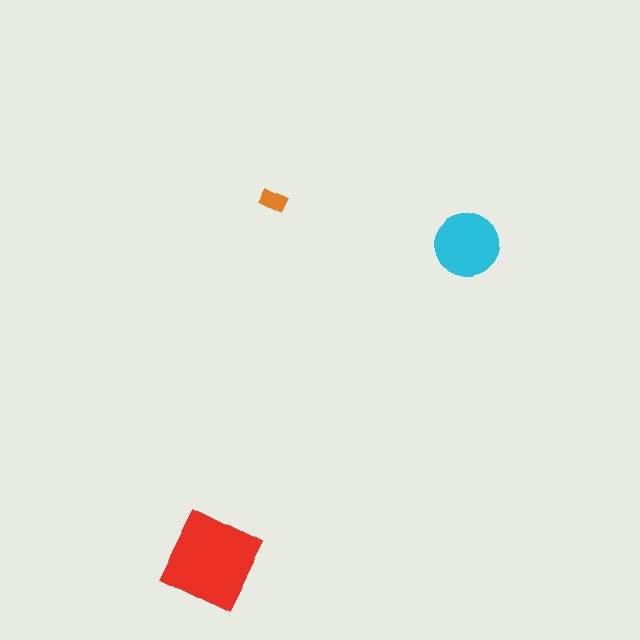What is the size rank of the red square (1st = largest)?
1st.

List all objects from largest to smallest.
The red square, the cyan circle, the orange rectangle.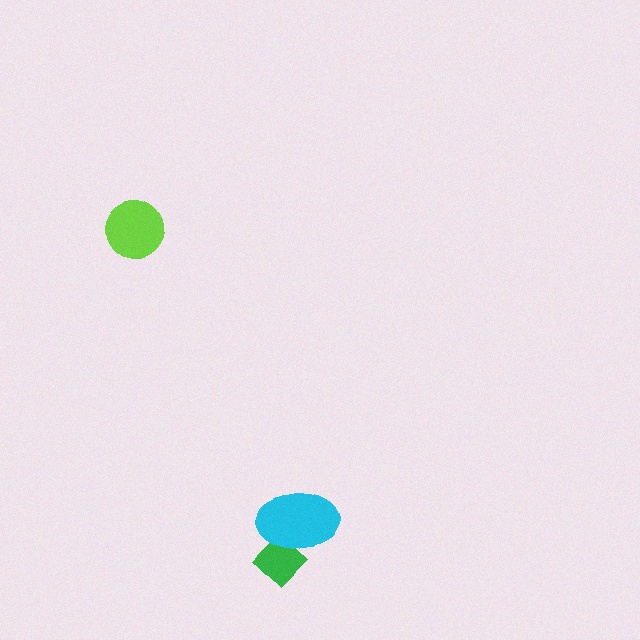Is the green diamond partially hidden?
Yes, it is partially covered by another shape.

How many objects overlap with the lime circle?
0 objects overlap with the lime circle.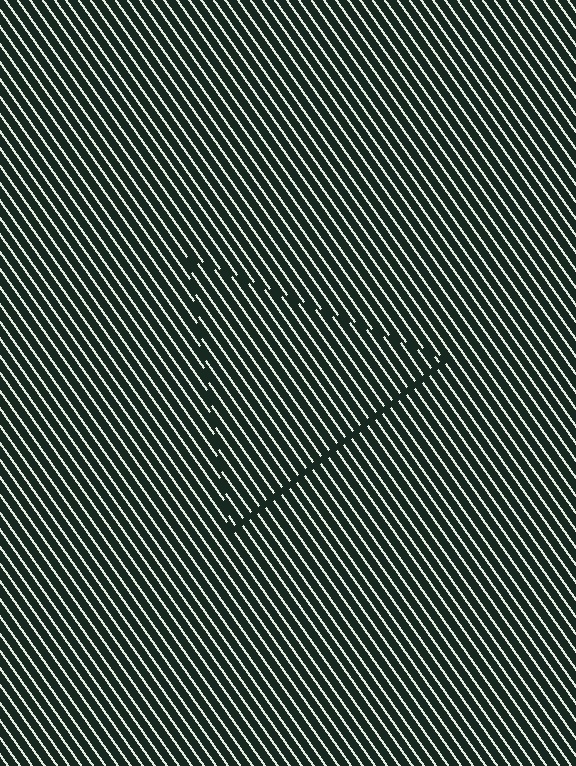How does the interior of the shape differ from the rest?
The interior of the shape contains the same grating, shifted by half a period — the contour is defined by the phase discontinuity where line-ends from the inner and outer gratings abut.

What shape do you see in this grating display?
An illusory triangle. The interior of the shape contains the same grating, shifted by half a period — the contour is defined by the phase discontinuity where line-ends from the inner and outer gratings abut.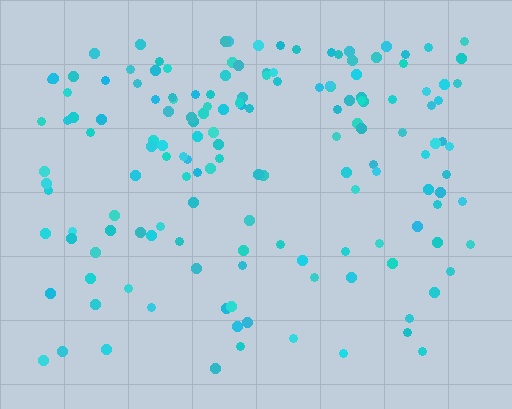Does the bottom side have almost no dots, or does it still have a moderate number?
Still a moderate number, just noticeably fewer than the top.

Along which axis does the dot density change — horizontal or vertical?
Vertical.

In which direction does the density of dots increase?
From bottom to top, with the top side densest.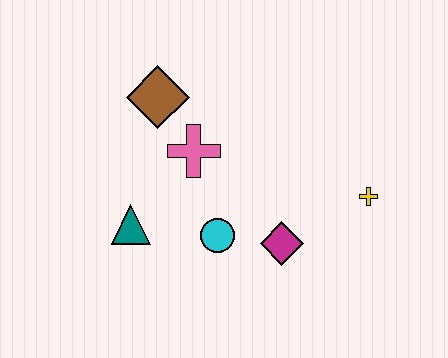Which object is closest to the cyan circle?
The magenta diamond is closest to the cyan circle.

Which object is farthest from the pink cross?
The yellow cross is farthest from the pink cross.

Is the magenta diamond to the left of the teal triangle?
No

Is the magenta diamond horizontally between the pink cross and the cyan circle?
No